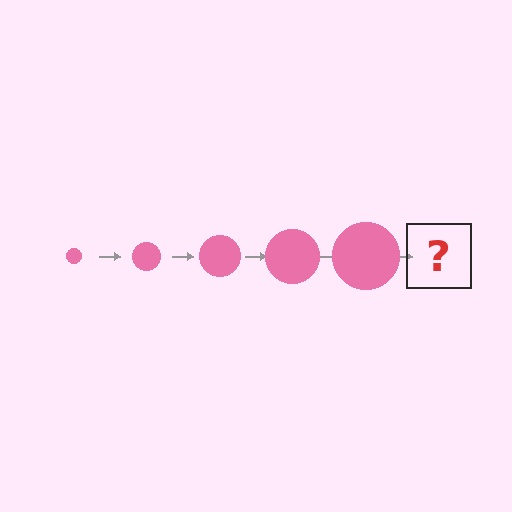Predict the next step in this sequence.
The next step is a pink circle, larger than the previous one.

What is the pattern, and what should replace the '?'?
The pattern is that the circle gets progressively larger each step. The '?' should be a pink circle, larger than the previous one.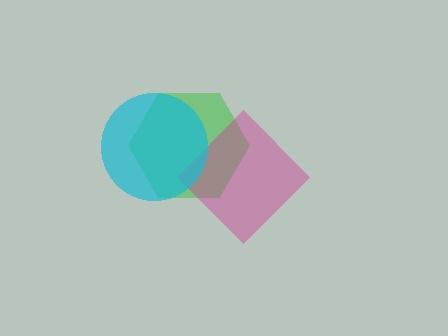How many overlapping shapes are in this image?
There are 3 overlapping shapes in the image.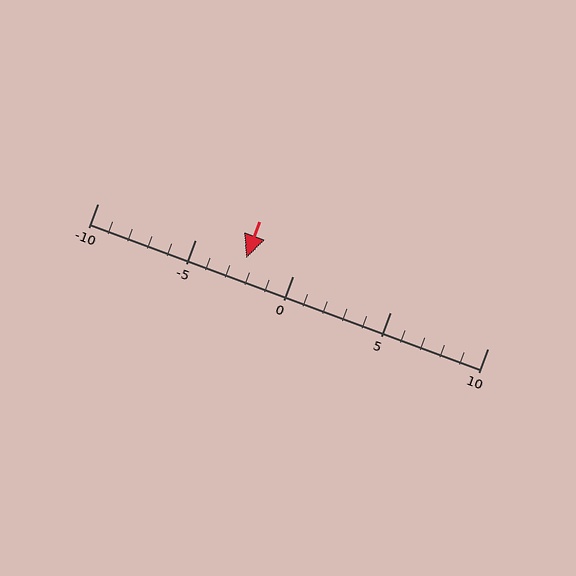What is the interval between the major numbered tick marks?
The major tick marks are spaced 5 units apart.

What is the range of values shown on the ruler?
The ruler shows values from -10 to 10.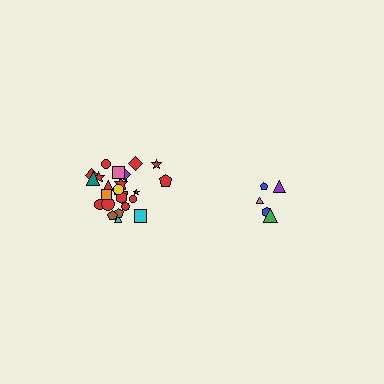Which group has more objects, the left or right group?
The left group.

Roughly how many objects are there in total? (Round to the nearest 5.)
Roughly 30 objects in total.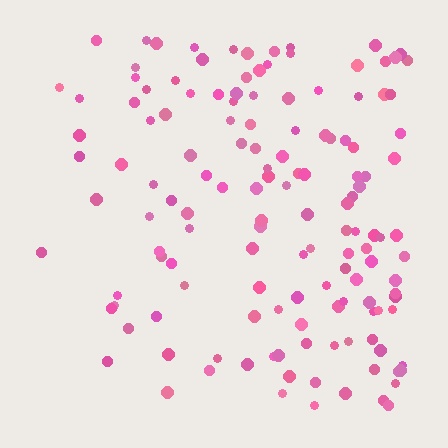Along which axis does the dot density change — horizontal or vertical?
Horizontal.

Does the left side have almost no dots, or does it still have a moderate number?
Still a moderate number, just noticeably fewer than the right.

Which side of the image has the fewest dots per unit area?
The left.